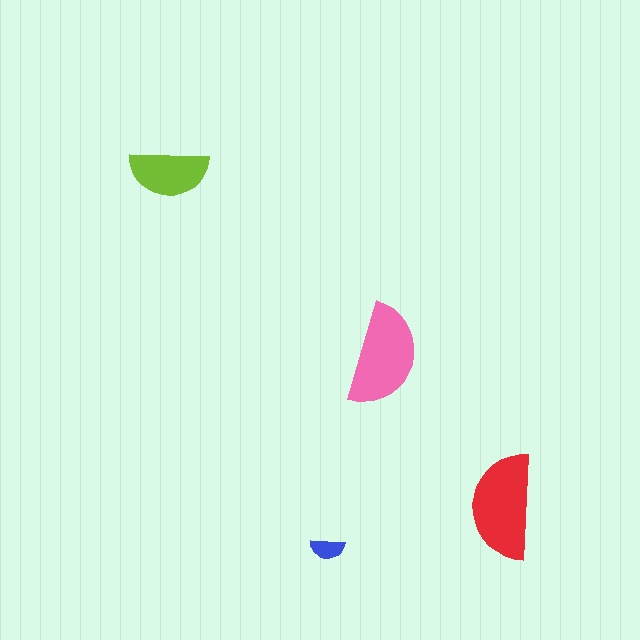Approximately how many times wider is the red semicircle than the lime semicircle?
About 1.5 times wider.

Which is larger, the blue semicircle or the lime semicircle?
The lime one.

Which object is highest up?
The lime semicircle is topmost.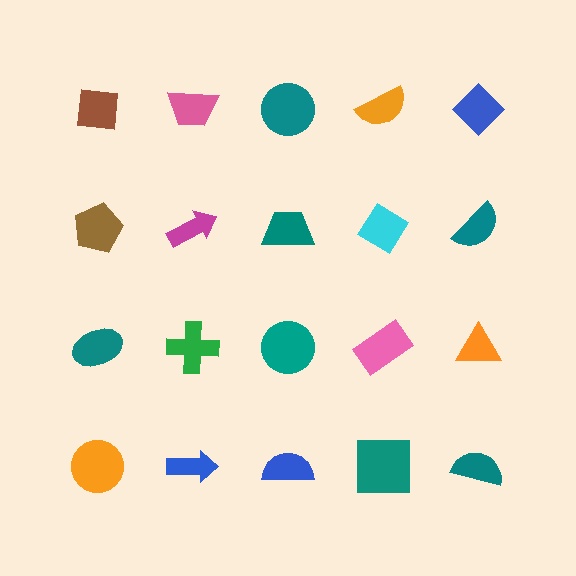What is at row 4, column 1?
An orange circle.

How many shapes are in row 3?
5 shapes.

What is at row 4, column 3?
A blue semicircle.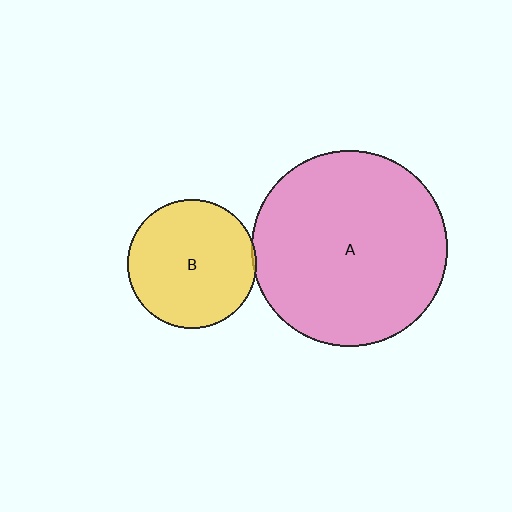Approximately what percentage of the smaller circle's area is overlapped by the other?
Approximately 5%.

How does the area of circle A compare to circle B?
Approximately 2.3 times.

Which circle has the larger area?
Circle A (pink).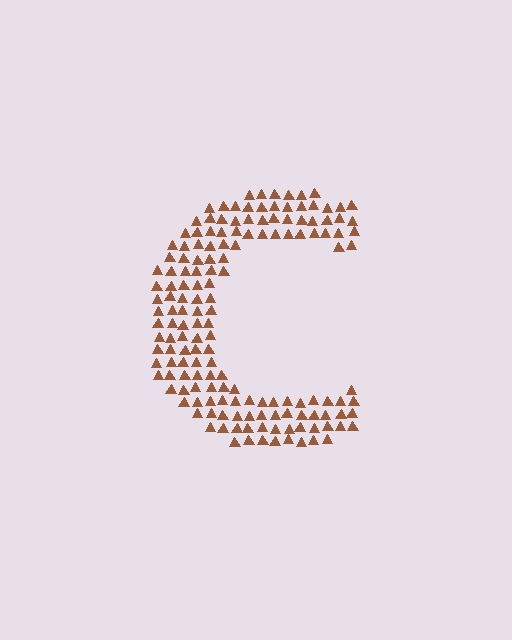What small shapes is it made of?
It is made of small triangles.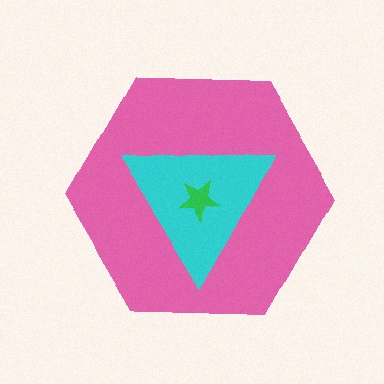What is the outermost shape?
The pink hexagon.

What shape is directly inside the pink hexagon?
The cyan triangle.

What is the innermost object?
The green star.